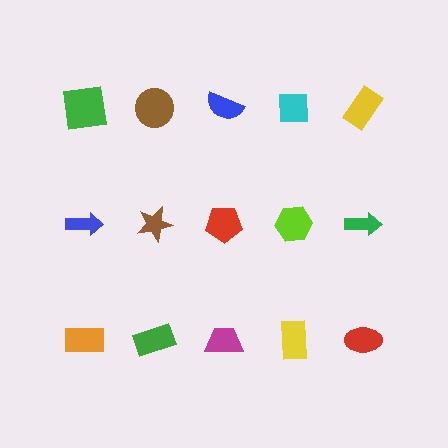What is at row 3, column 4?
A yellow rectangle.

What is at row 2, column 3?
A red pentagon.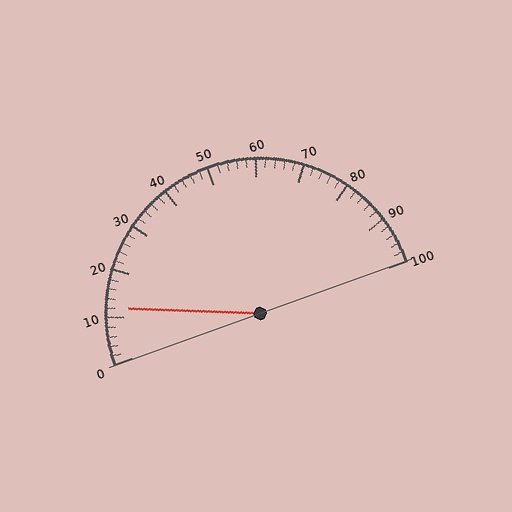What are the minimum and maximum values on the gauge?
The gauge ranges from 0 to 100.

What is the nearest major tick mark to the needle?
The nearest major tick mark is 10.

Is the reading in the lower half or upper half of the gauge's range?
The reading is in the lower half of the range (0 to 100).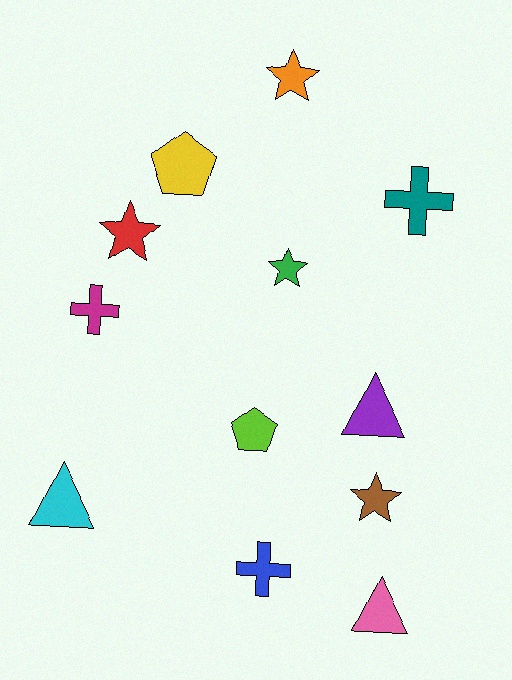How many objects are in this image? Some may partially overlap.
There are 12 objects.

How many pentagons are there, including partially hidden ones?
There are 2 pentagons.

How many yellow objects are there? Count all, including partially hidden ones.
There is 1 yellow object.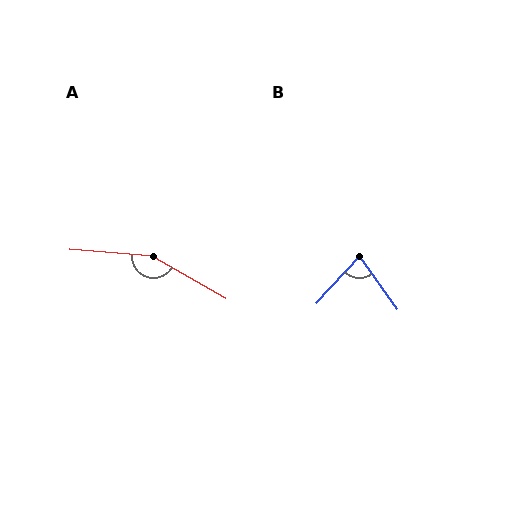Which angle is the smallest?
B, at approximately 78 degrees.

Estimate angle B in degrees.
Approximately 78 degrees.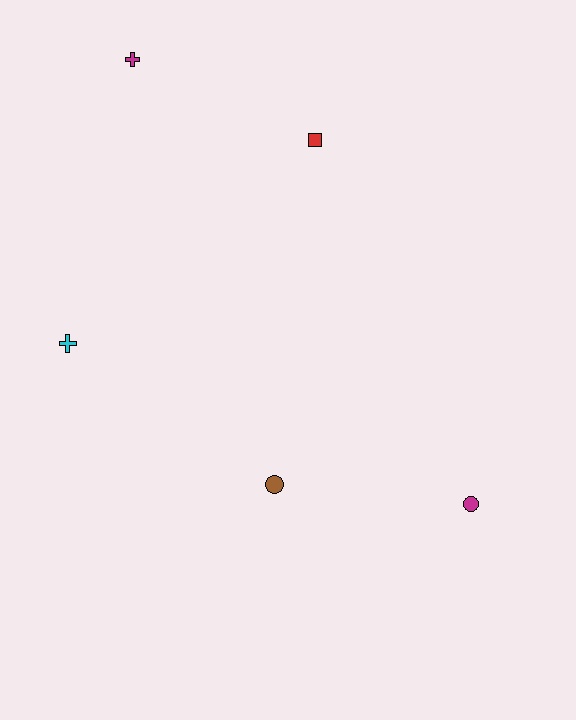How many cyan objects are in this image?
There is 1 cyan object.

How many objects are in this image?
There are 5 objects.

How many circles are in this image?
There are 2 circles.